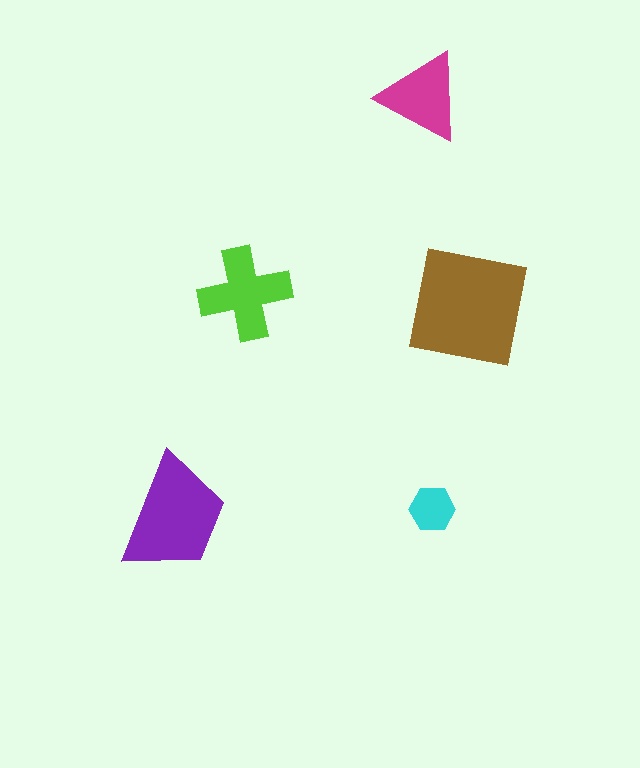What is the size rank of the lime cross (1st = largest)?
3rd.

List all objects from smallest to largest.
The cyan hexagon, the magenta triangle, the lime cross, the purple trapezoid, the brown square.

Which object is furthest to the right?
The brown square is rightmost.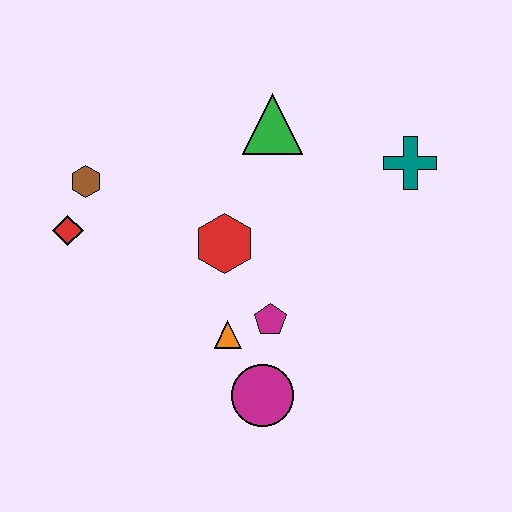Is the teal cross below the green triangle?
Yes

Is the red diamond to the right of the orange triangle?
No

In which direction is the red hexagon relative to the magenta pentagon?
The red hexagon is above the magenta pentagon.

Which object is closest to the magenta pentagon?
The orange triangle is closest to the magenta pentagon.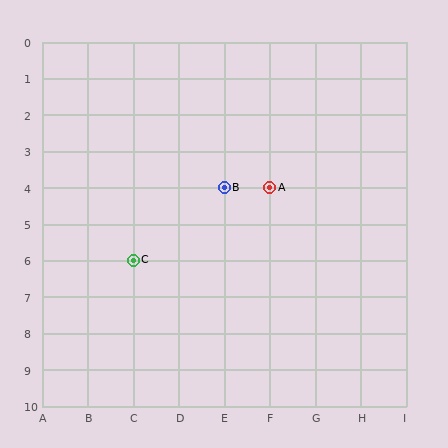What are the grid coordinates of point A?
Point A is at grid coordinates (F, 4).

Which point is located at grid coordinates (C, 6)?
Point C is at (C, 6).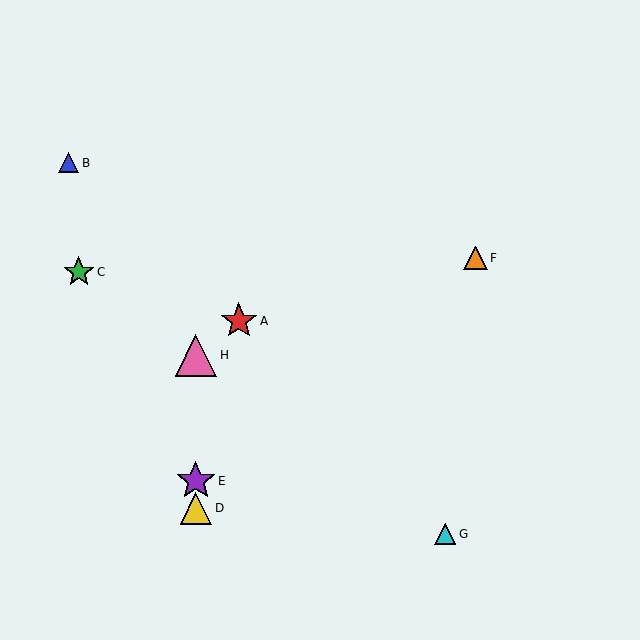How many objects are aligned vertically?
3 objects (D, E, H) are aligned vertically.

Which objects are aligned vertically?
Objects D, E, H are aligned vertically.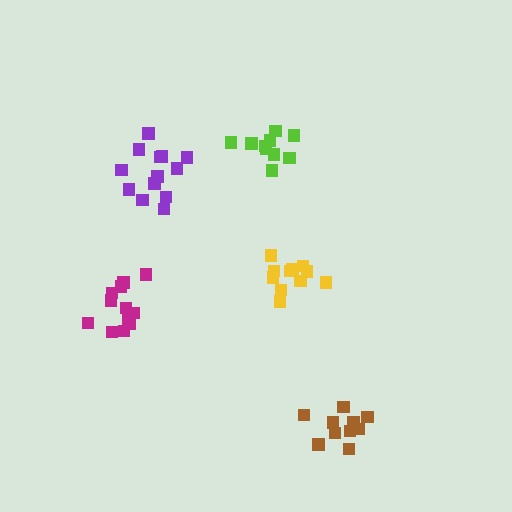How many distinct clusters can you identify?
There are 5 distinct clusters.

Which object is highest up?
The lime cluster is topmost.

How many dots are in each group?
Group 1: 13 dots, Group 2: 10 dots, Group 3: 12 dots, Group 4: 11 dots, Group 5: 10 dots (56 total).